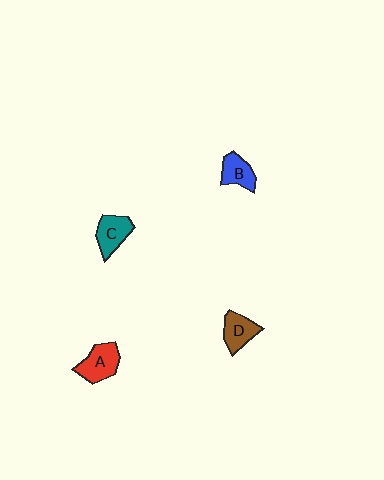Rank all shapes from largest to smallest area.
From largest to smallest: A (red), C (teal), D (brown), B (blue).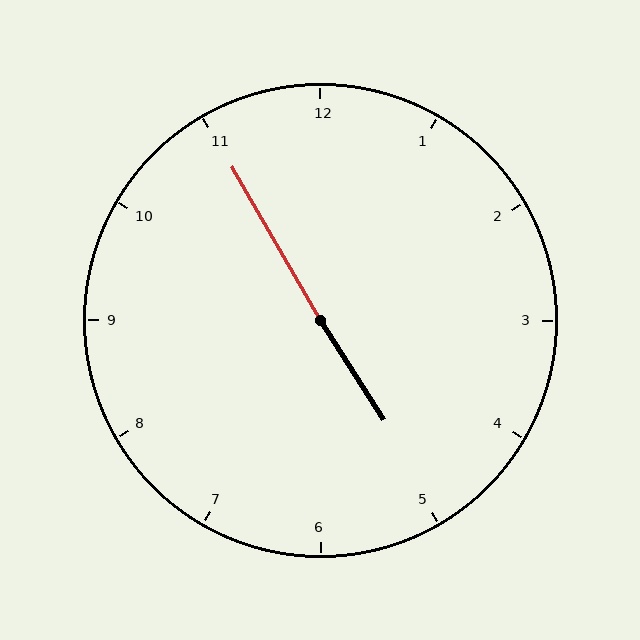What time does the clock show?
4:55.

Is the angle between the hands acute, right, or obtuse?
It is obtuse.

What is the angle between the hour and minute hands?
Approximately 178 degrees.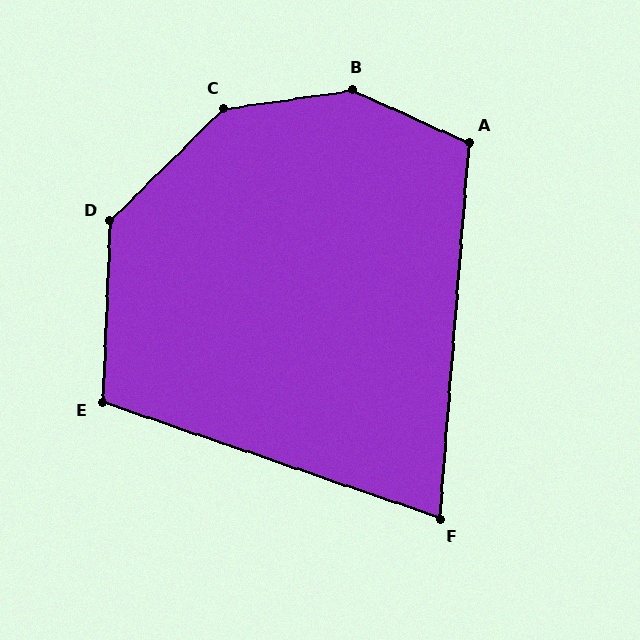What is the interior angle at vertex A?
Approximately 110 degrees (obtuse).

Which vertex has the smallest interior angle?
F, at approximately 75 degrees.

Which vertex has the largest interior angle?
B, at approximately 148 degrees.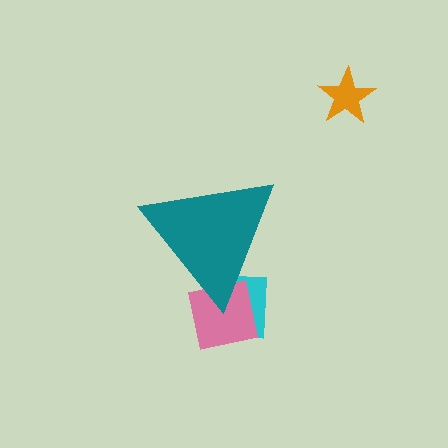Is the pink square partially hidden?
Yes, the pink square is partially hidden behind the teal triangle.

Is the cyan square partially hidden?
Yes, the cyan square is partially hidden behind the teal triangle.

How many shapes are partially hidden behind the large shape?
2 shapes are partially hidden.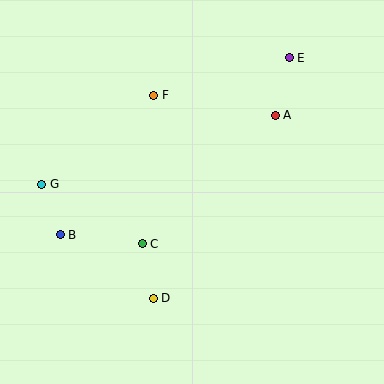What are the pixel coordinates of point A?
Point A is at (275, 115).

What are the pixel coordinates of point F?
Point F is at (154, 95).